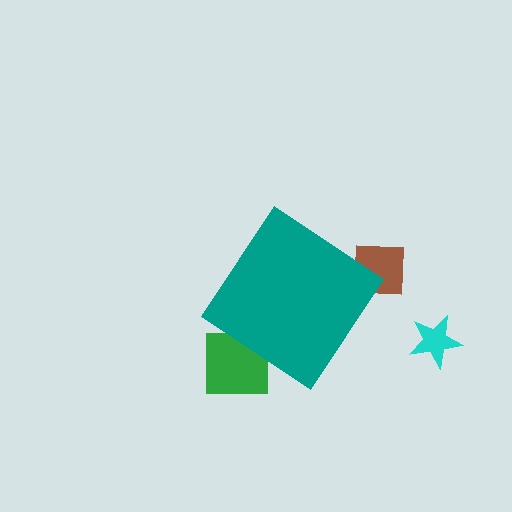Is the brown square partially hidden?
Yes, the brown square is partially hidden behind the teal diamond.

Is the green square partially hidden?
Yes, the green square is partially hidden behind the teal diamond.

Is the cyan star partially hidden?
No, the cyan star is fully visible.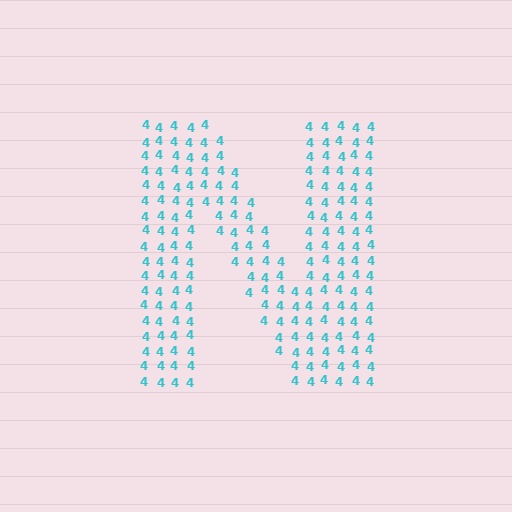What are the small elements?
The small elements are digit 4's.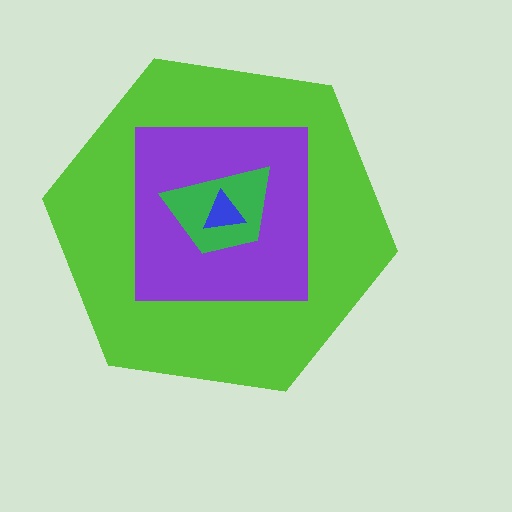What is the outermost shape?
The lime hexagon.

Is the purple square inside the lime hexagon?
Yes.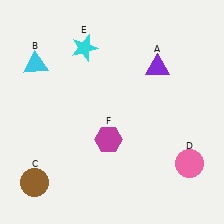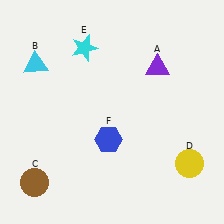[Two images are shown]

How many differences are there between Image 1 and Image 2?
There are 2 differences between the two images.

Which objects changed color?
D changed from pink to yellow. F changed from magenta to blue.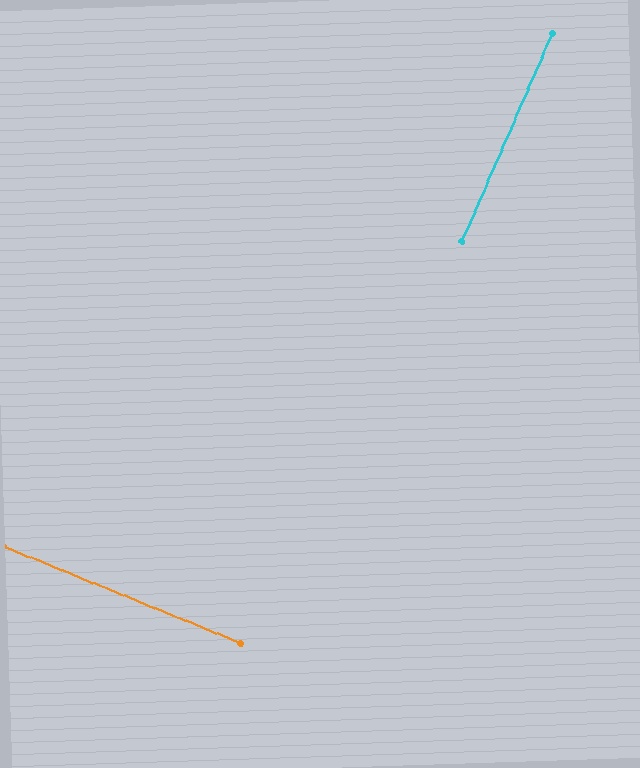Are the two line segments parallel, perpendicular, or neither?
Perpendicular — they meet at approximately 89°.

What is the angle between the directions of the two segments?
Approximately 89 degrees.